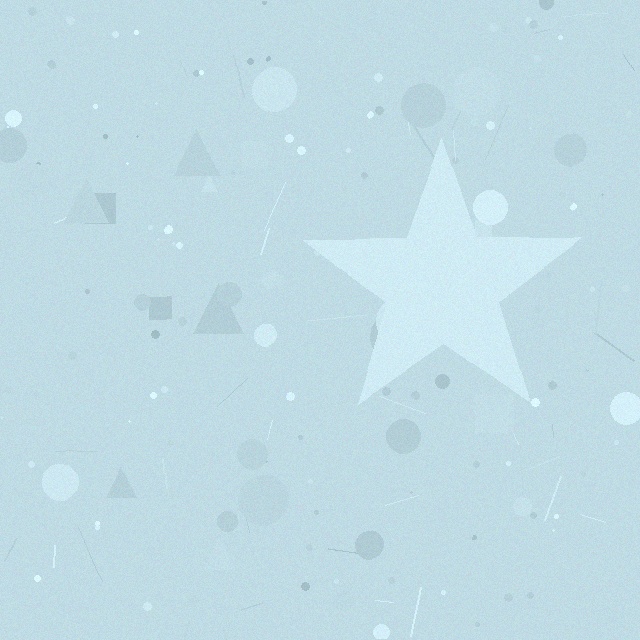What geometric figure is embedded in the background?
A star is embedded in the background.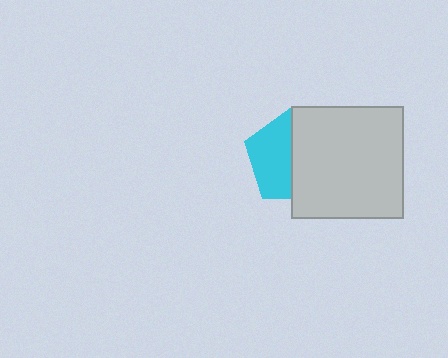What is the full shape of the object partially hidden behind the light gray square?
The partially hidden object is a cyan pentagon.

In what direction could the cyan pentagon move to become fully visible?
The cyan pentagon could move left. That would shift it out from behind the light gray square entirely.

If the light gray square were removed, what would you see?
You would see the complete cyan pentagon.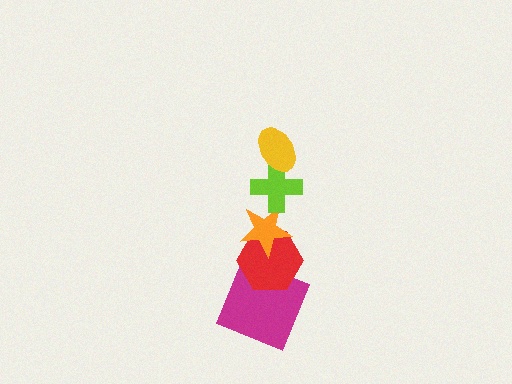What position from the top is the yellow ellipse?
The yellow ellipse is 1st from the top.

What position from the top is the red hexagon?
The red hexagon is 4th from the top.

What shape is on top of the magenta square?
The red hexagon is on top of the magenta square.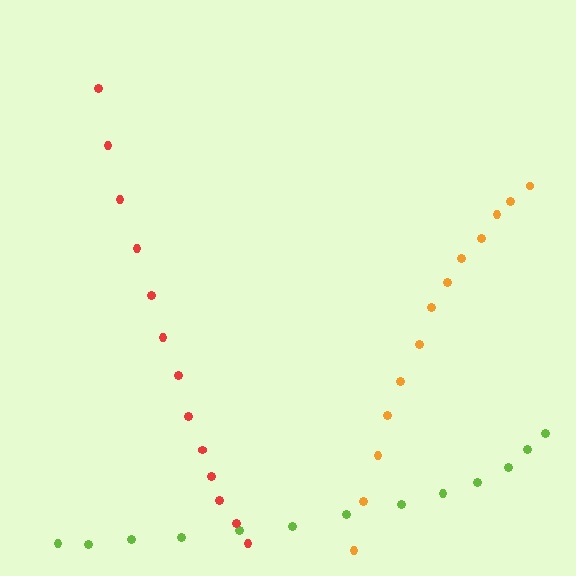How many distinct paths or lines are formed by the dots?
There are 3 distinct paths.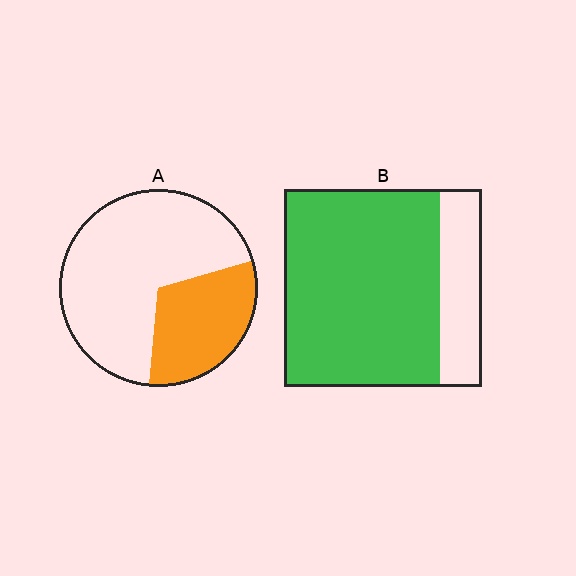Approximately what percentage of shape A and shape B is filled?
A is approximately 30% and B is approximately 80%.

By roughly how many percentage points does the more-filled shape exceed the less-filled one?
By roughly 50 percentage points (B over A).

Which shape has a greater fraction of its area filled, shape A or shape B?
Shape B.